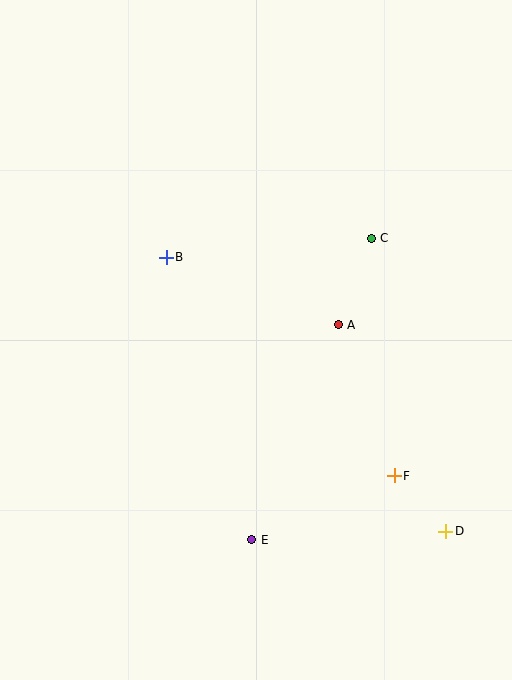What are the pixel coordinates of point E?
Point E is at (252, 540).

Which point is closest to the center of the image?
Point A at (338, 325) is closest to the center.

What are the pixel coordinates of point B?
Point B is at (166, 257).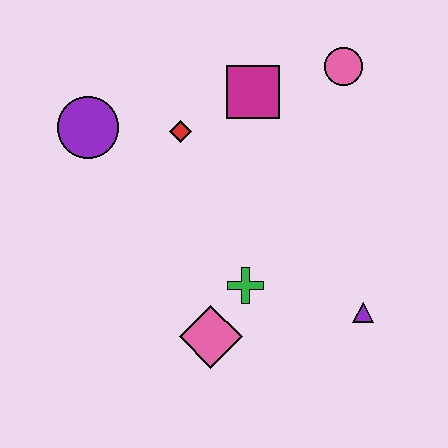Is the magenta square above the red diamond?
Yes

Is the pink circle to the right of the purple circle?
Yes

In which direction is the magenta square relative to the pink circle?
The magenta square is to the left of the pink circle.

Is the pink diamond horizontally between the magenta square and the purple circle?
Yes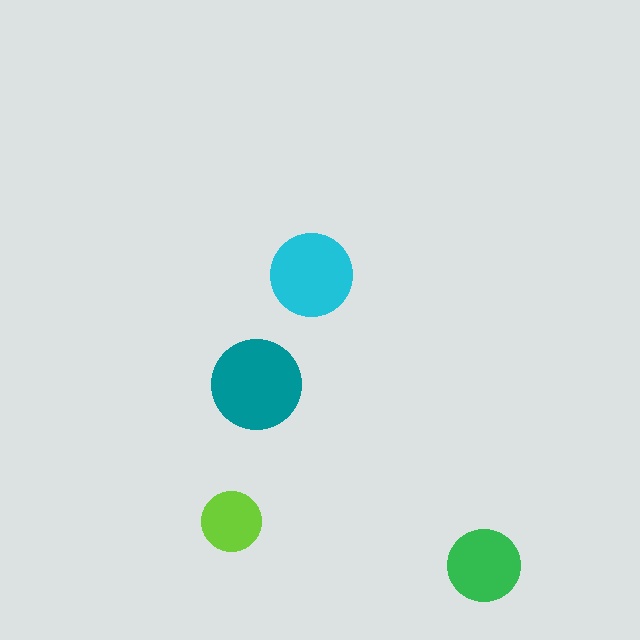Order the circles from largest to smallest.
the teal one, the cyan one, the green one, the lime one.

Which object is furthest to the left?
The lime circle is leftmost.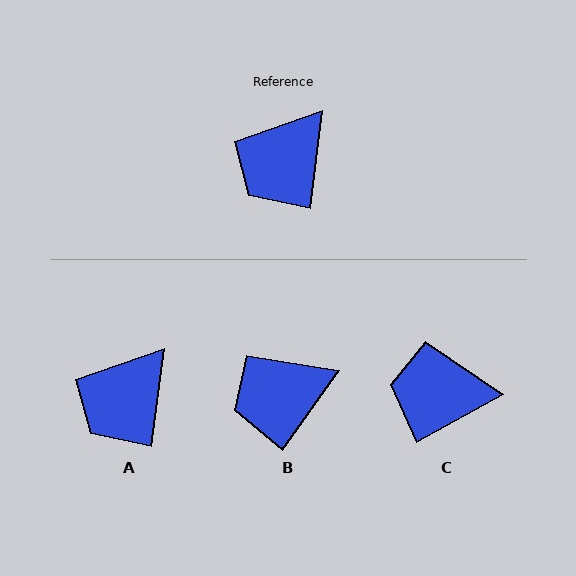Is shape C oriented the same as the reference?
No, it is off by about 54 degrees.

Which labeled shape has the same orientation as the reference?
A.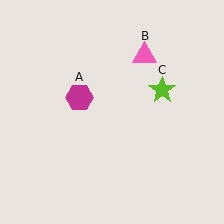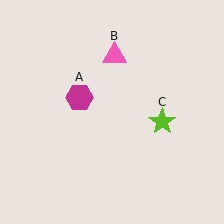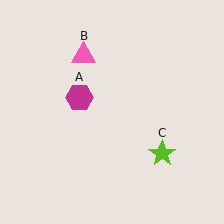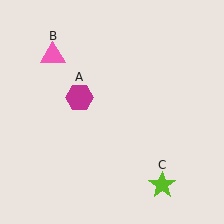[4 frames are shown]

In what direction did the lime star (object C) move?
The lime star (object C) moved down.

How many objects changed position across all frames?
2 objects changed position: pink triangle (object B), lime star (object C).